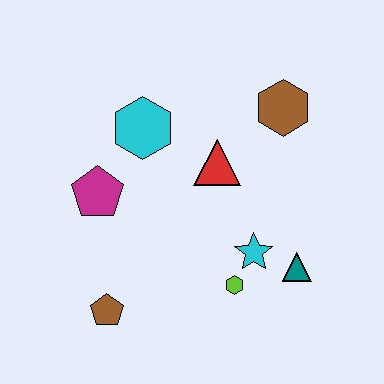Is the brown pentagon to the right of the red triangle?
No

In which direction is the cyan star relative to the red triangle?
The cyan star is below the red triangle.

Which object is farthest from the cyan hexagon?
The teal triangle is farthest from the cyan hexagon.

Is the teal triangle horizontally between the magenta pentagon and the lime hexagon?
No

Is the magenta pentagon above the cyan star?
Yes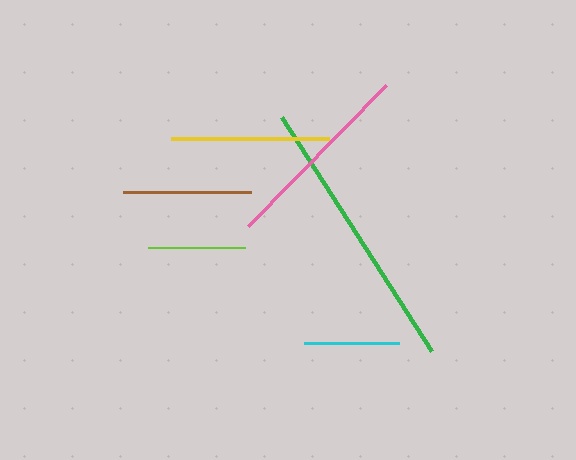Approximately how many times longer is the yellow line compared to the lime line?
The yellow line is approximately 1.6 times the length of the lime line.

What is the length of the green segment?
The green segment is approximately 277 pixels long.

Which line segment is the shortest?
The cyan line is the shortest at approximately 95 pixels.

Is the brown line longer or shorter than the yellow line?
The yellow line is longer than the brown line.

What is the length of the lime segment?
The lime segment is approximately 97 pixels long.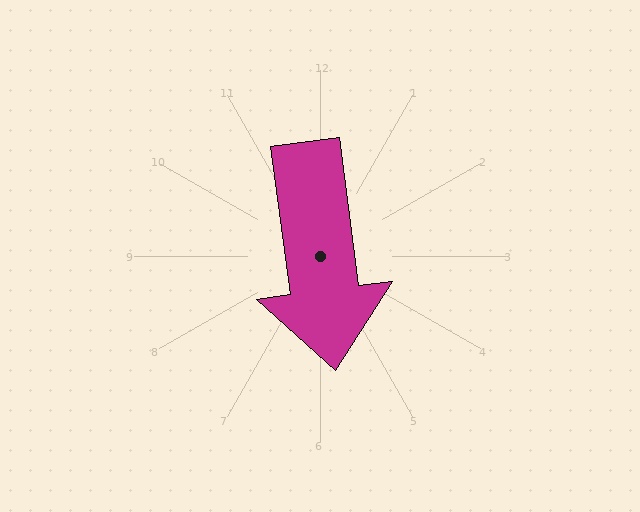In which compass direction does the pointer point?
South.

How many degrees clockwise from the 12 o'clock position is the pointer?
Approximately 172 degrees.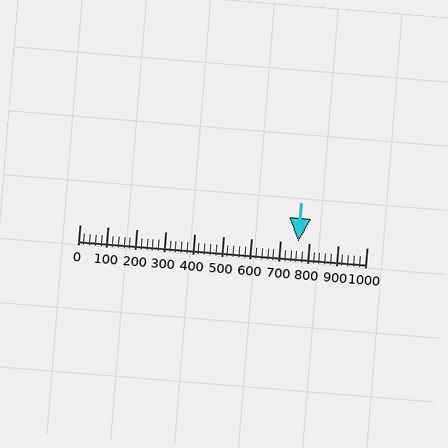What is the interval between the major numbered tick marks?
The major tick marks are spaced 100 units apart.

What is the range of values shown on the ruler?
The ruler shows values from 0 to 1000.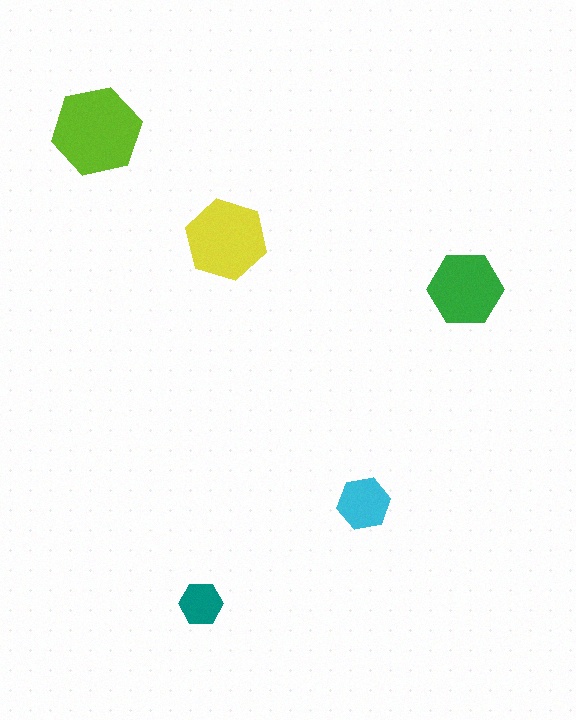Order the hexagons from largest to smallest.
the lime one, the yellow one, the green one, the cyan one, the teal one.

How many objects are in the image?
There are 5 objects in the image.